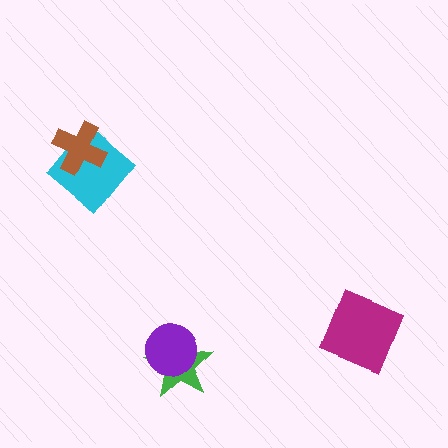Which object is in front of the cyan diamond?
The brown cross is in front of the cyan diamond.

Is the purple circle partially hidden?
No, no other shape covers it.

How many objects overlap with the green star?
1 object overlaps with the green star.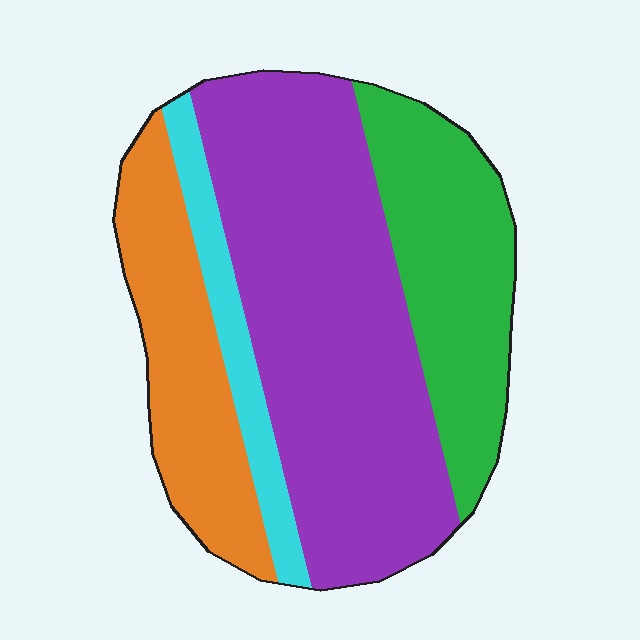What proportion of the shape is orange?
Orange takes up less than a quarter of the shape.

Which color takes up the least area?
Cyan, at roughly 10%.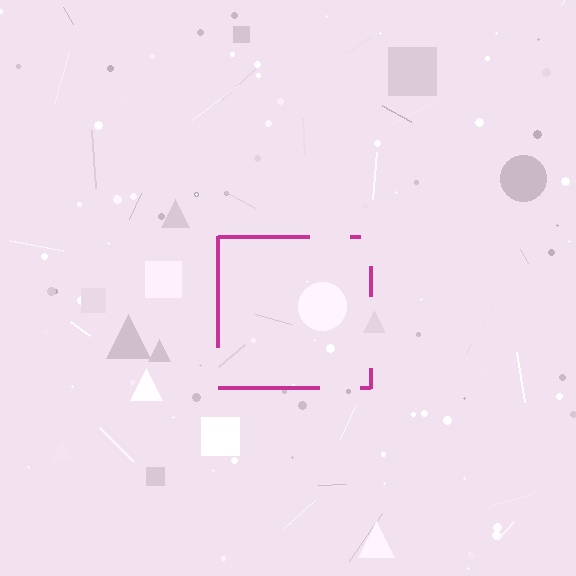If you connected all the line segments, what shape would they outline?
They would outline a square.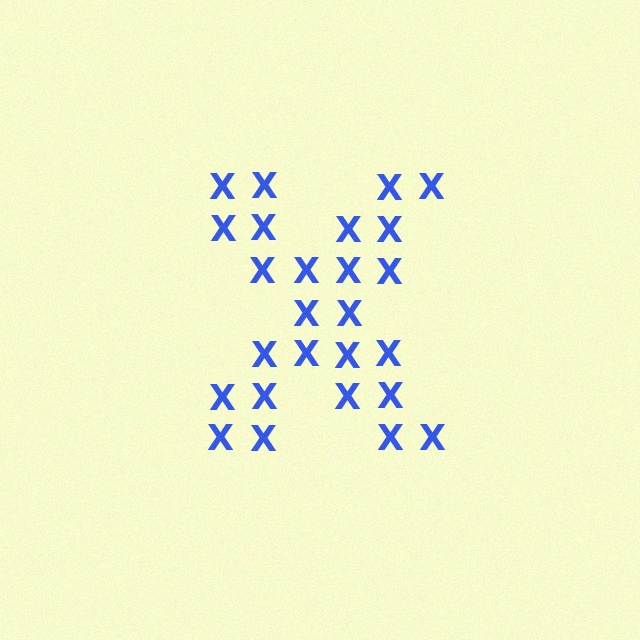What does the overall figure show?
The overall figure shows the letter X.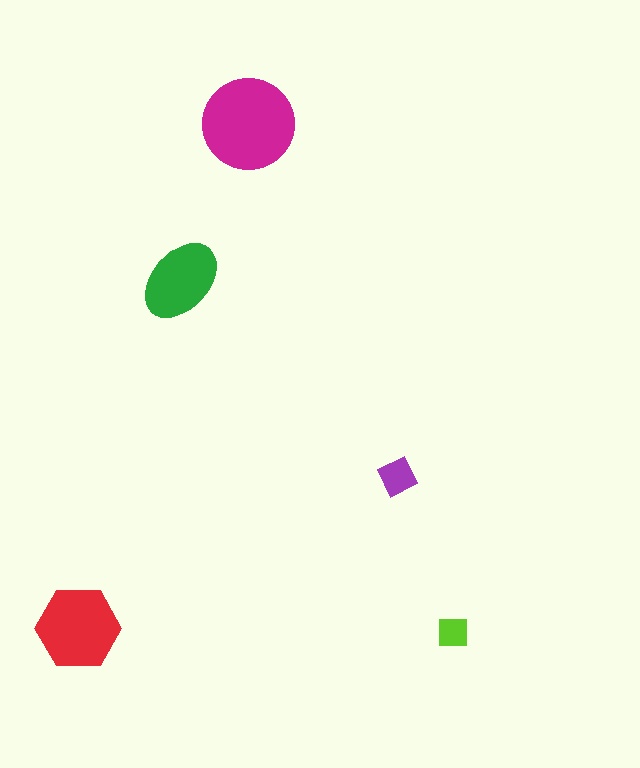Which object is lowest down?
The lime square is bottommost.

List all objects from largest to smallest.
The magenta circle, the red hexagon, the green ellipse, the purple diamond, the lime square.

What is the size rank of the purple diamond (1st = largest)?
4th.